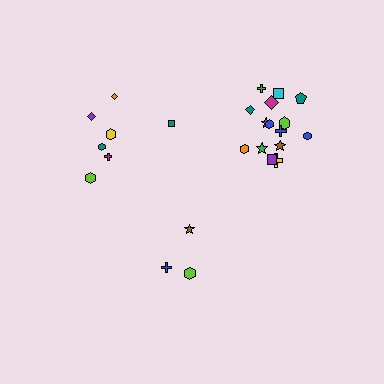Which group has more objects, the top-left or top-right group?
The top-right group.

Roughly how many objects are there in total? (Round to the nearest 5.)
Roughly 25 objects in total.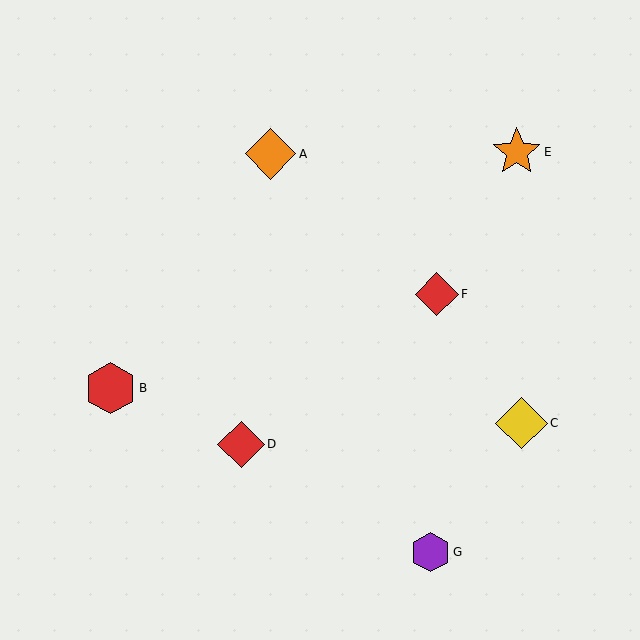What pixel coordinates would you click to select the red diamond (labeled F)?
Click at (437, 294) to select the red diamond F.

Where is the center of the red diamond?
The center of the red diamond is at (241, 444).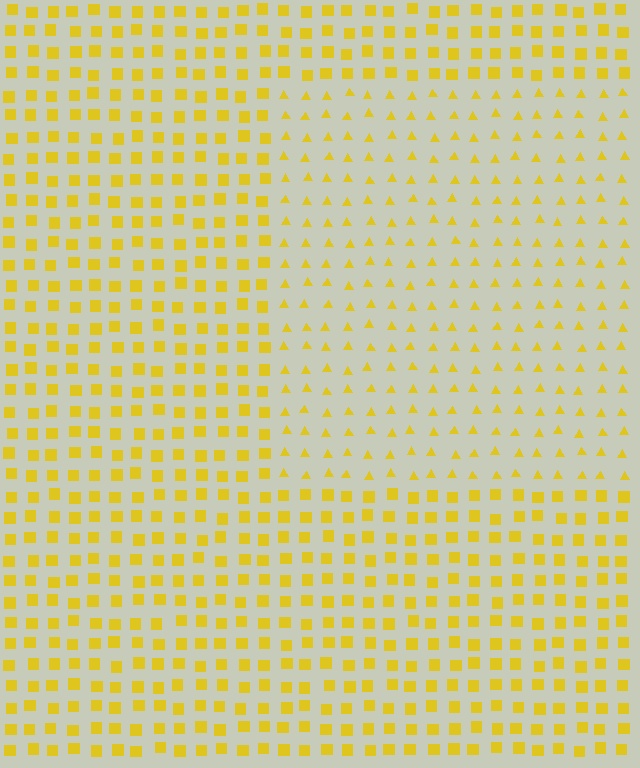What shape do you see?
I see a rectangle.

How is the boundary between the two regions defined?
The boundary is defined by a change in element shape: triangles inside vs. squares outside. All elements share the same color and spacing.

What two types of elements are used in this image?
The image uses triangles inside the rectangle region and squares outside it.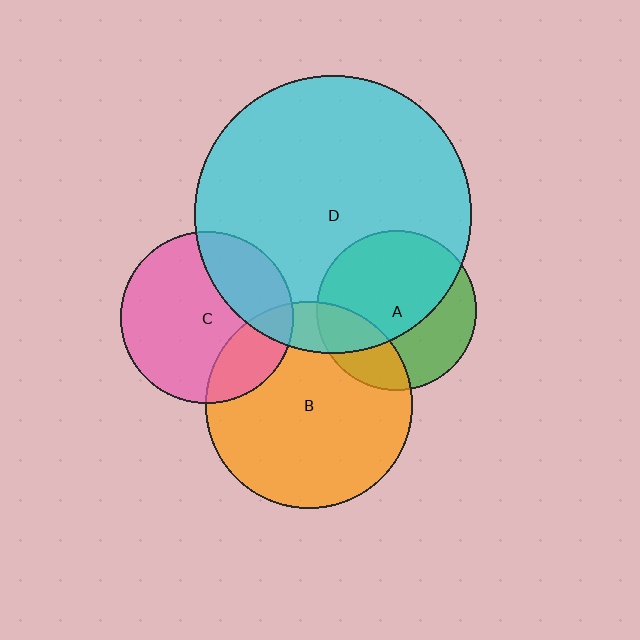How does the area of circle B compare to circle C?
Approximately 1.5 times.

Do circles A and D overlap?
Yes.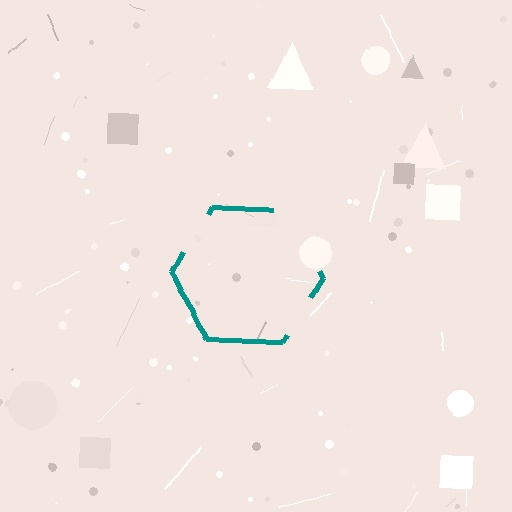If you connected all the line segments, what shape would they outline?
They would outline a hexagon.